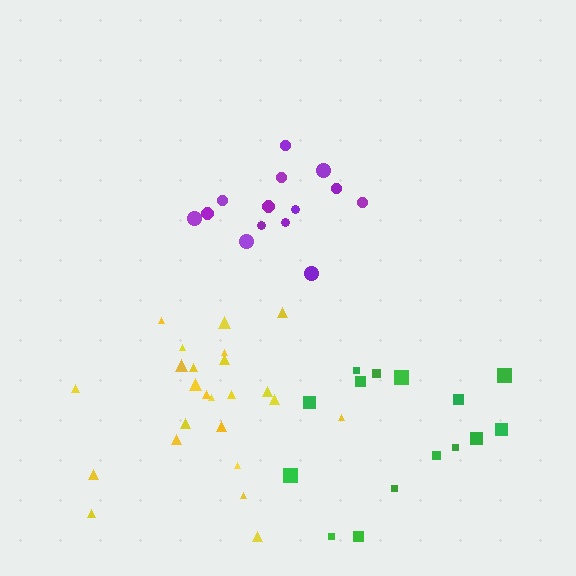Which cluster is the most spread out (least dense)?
Green.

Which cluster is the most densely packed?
Purple.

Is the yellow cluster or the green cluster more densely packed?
Yellow.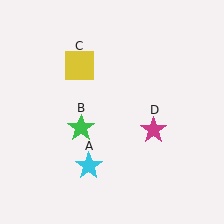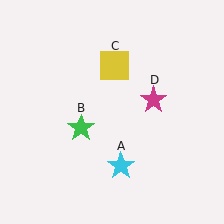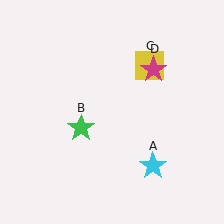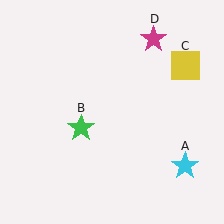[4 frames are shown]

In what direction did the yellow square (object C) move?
The yellow square (object C) moved right.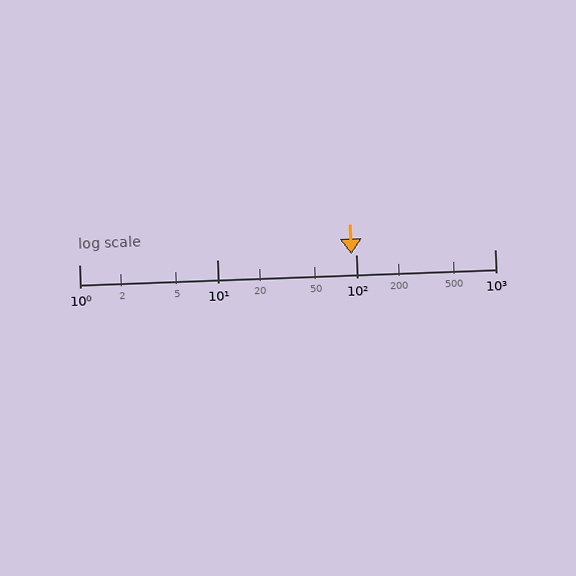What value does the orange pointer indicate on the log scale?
The pointer indicates approximately 93.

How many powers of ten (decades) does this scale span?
The scale spans 3 decades, from 1 to 1000.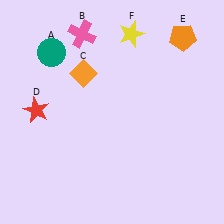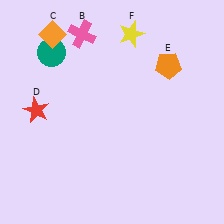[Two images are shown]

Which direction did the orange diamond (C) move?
The orange diamond (C) moved up.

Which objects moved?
The objects that moved are: the orange diamond (C), the orange pentagon (E).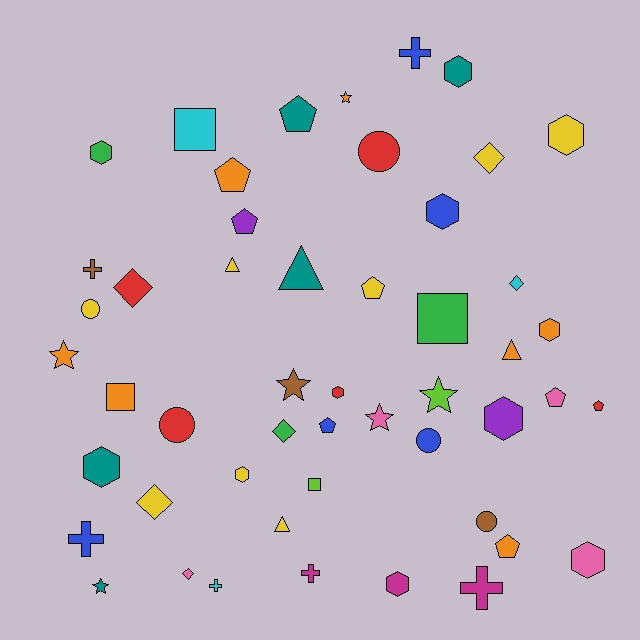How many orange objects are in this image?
There are 7 orange objects.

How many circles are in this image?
There are 5 circles.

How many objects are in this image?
There are 50 objects.